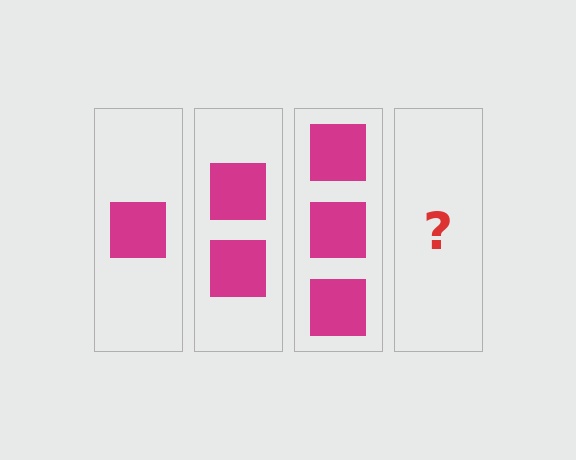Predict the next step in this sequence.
The next step is 4 squares.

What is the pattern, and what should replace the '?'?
The pattern is that each step adds one more square. The '?' should be 4 squares.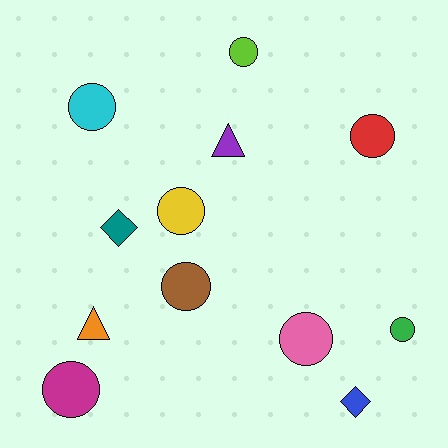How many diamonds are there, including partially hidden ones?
There are 2 diamonds.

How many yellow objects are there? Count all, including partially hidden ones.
There is 1 yellow object.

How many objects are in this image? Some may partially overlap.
There are 12 objects.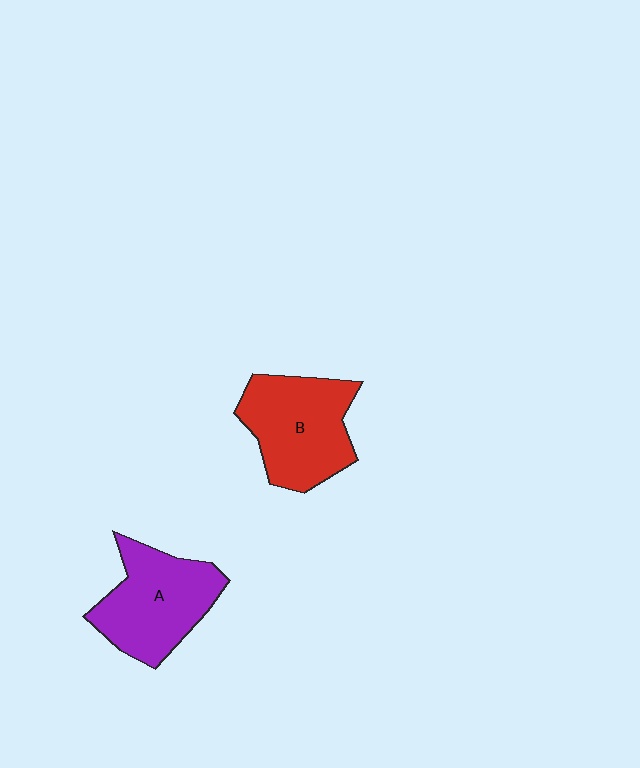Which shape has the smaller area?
Shape A (purple).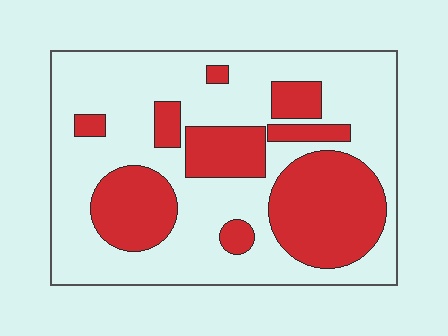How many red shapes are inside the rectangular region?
9.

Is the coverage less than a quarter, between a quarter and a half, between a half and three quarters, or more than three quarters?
Between a quarter and a half.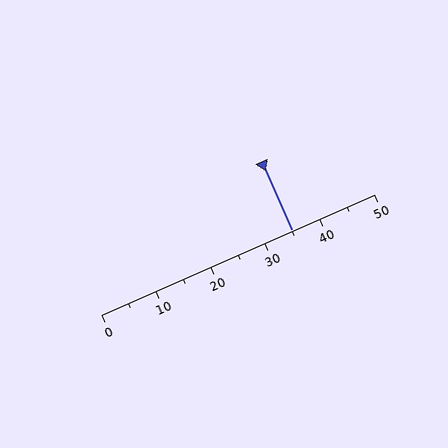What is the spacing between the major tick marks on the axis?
The major ticks are spaced 10 apart.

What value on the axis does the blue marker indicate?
The marker indicates approximately 35.